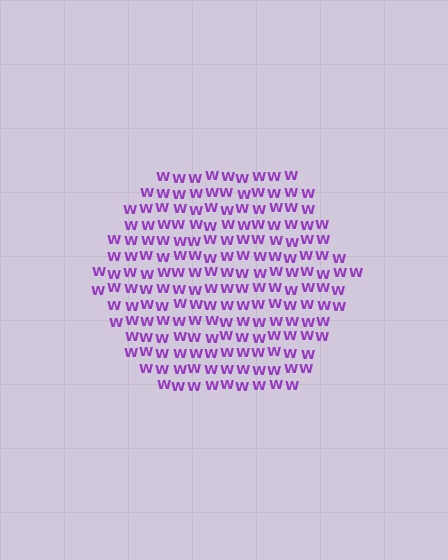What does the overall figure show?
The overall figure shows a hexagon.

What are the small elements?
The small elements are letter W's.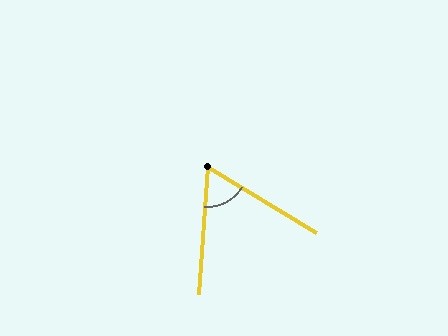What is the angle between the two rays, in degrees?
Approximately 63 degrees.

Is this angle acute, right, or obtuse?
It is acute.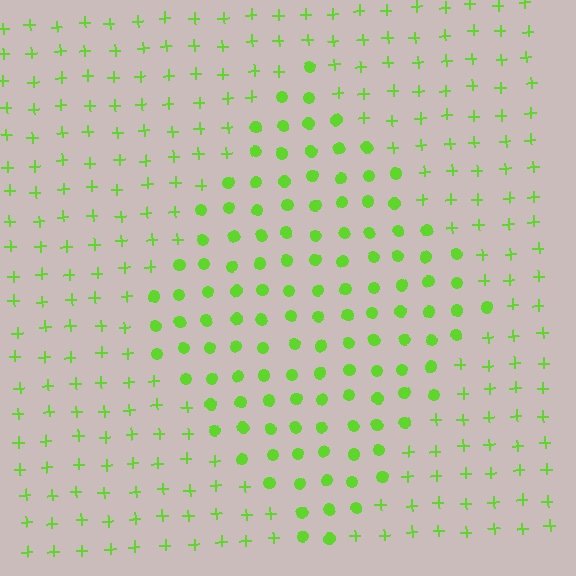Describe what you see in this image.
The image is filled with small lime elements arranged in a uniform grid. A diamond-shaped region contains circles, while the surrounding area contains plus signs. The boundary is defined purely by the change in element shape.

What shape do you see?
I see a diamond.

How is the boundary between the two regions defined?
The boundary is defined by a change in element shape: circles inside vs. plus signs outside. All elements share the same color and spacing.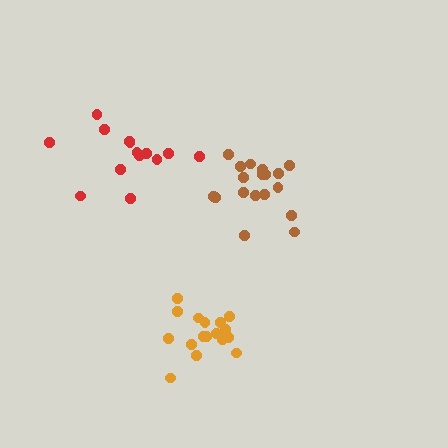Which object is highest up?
The red cluster is topmost.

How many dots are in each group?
Group 1: 18 dots, Group 2: 14 dots, Group 3: 18 dots (50 total).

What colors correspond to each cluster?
The clusters are colored: brown, red, orange.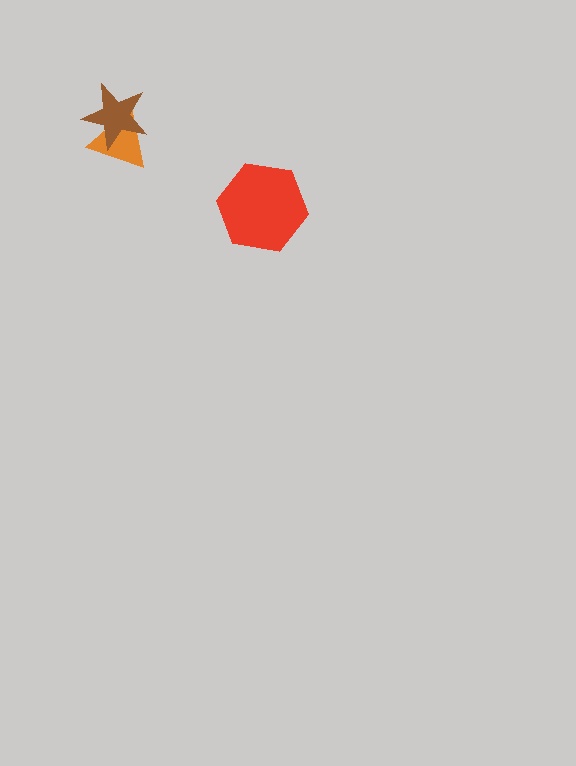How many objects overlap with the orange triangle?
1 object overlaps with the orange triangle.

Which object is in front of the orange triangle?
The brown star is in front of the orange triangle.